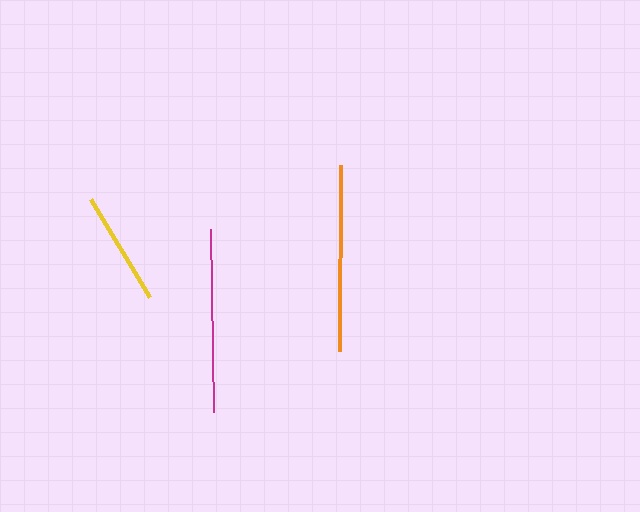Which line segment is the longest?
The orange line is the longest at approximately 186 pixels.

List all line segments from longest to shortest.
From longest to shortest: orange, magenta, yellow.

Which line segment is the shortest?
The yellow line is the shortest at approximately 115 pixels.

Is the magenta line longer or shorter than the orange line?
The orange line is longer than the magenta line.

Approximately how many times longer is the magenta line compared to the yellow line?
The magenta line is approximately 1.6 times the length of the yellow line.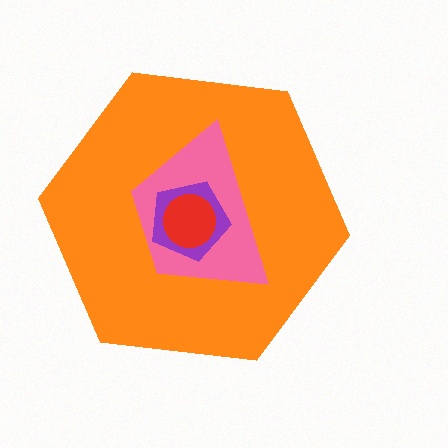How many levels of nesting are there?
4.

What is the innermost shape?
The red circle.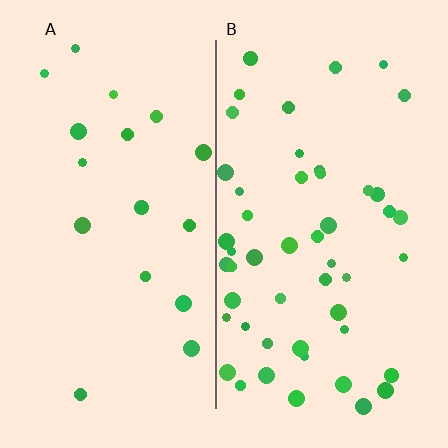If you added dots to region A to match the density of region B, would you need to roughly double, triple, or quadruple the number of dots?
Approximately triple.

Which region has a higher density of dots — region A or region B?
B (the right).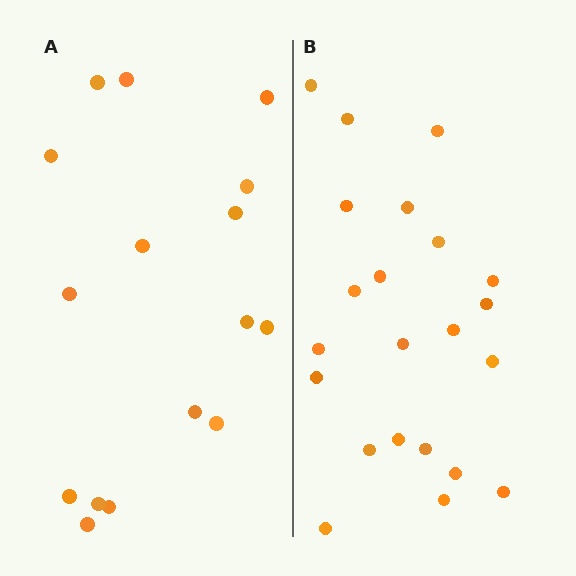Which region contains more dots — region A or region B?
Region B (the right region) has more dots.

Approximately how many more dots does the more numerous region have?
Region B has about 6 more dots than region A.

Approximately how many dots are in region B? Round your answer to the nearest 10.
About 20 dots. (The exact count is 22, which rounds to 20.)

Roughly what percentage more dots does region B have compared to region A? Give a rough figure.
About 40% more.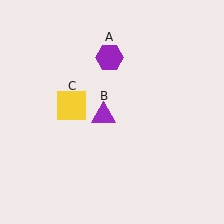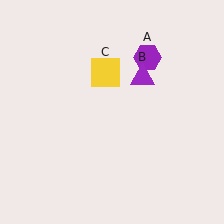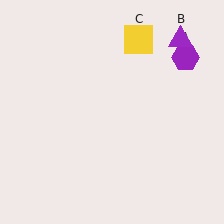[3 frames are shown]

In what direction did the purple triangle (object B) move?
The purple triangle (object B) moved up and to the right.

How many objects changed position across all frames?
3 objects changed position: purple hexagon (object A), purple triangle (object B), yellow square (object C).